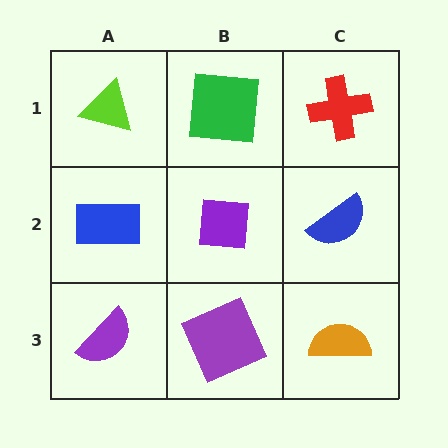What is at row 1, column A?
A lime triangle.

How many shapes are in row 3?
3 shapes.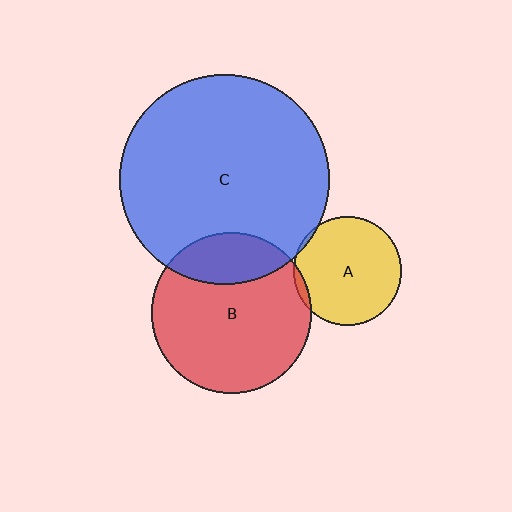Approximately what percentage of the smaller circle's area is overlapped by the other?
Approximately 20%.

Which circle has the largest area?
Circle C (blue).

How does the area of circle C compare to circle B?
Approximately 1.7 times.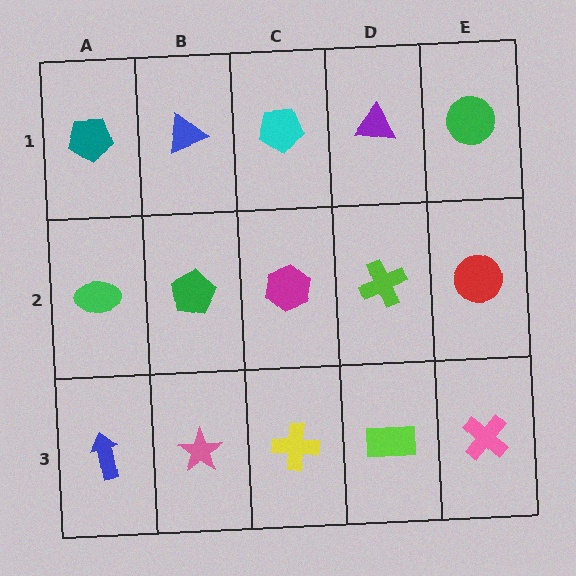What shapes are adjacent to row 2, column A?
A teal pentagon (row 1, column A), a blue arrow (row 3, column A), a green pentagon (row 2, column B).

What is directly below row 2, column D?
A lime rectangle.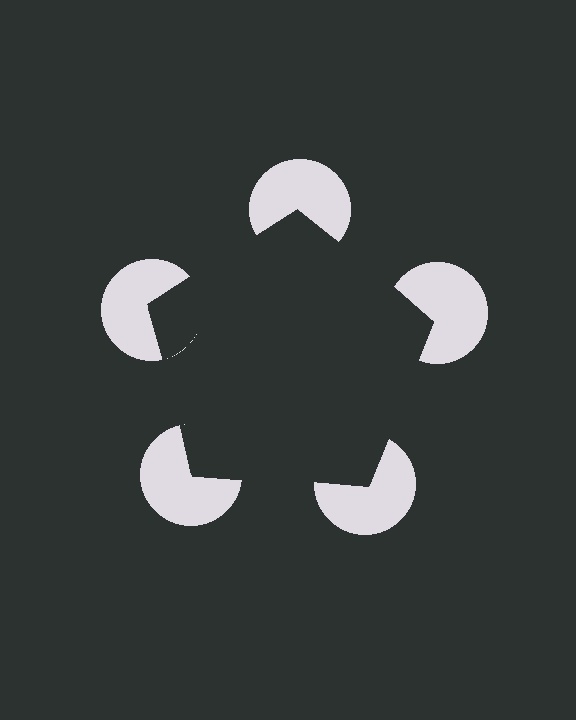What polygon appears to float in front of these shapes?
An illusory pentagon — its edges are inferred from the aligned wedge cuts in the pac-man discs, not physically drawn.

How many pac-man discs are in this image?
There are 5 — one at each vertex of the illusory pentagon.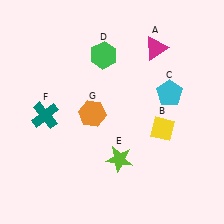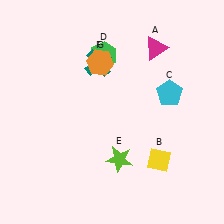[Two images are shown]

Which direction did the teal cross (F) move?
The teal cross (F) moved right.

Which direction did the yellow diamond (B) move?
The yellow diamond (B) moved down.